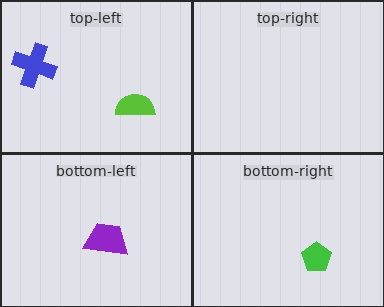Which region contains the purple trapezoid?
The bottom-left region.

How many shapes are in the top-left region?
2.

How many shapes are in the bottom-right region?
1.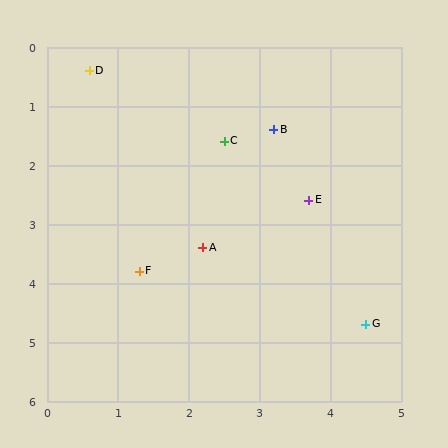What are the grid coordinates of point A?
Point A is at approximately (2.2, 3.4).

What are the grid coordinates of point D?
Point D is at approximately (0.6, 0.4).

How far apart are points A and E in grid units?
Points A and E are about 1.7 grid units apart.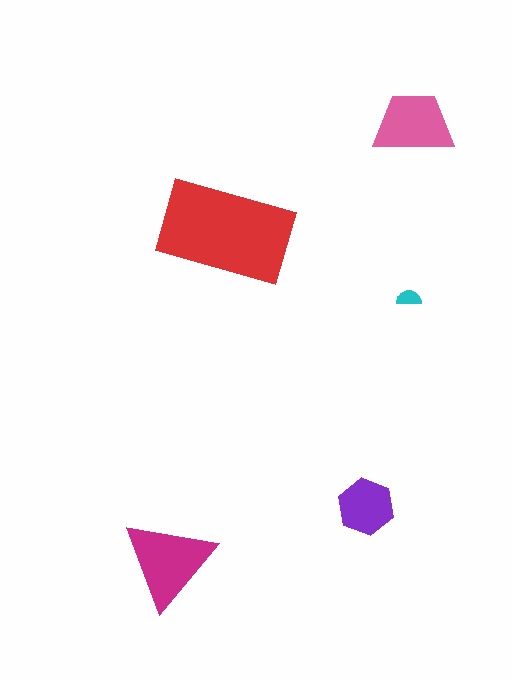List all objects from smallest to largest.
The cyan semicircle, the purple hexagon, the pink trapezoid, the magenta triangle, the red rectangle.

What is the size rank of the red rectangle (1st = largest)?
1st.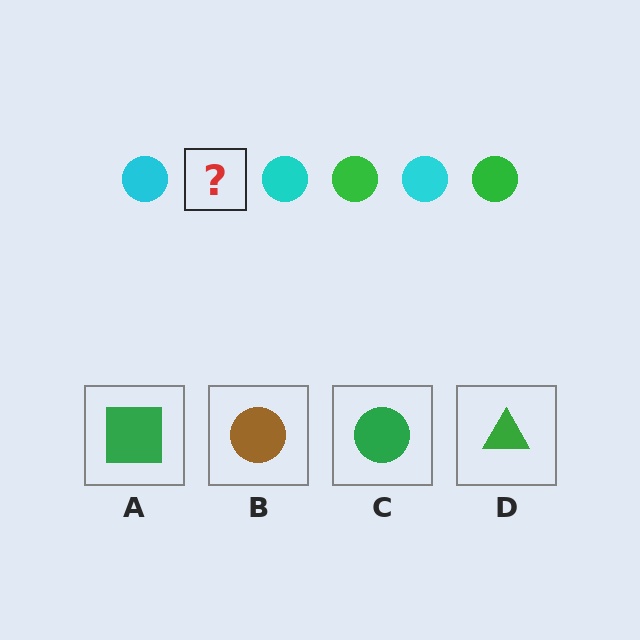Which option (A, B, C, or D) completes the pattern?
C.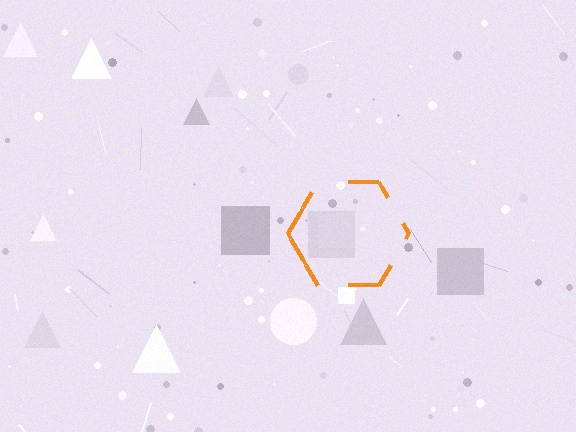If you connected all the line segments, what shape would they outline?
They would outline a hexagon.